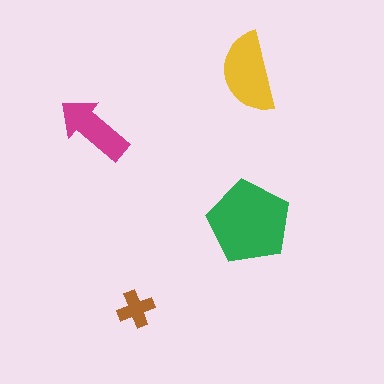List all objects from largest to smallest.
The green pentagon, the yellow semicircle, the magenta arrow, the brown cross.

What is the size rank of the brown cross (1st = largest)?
4th.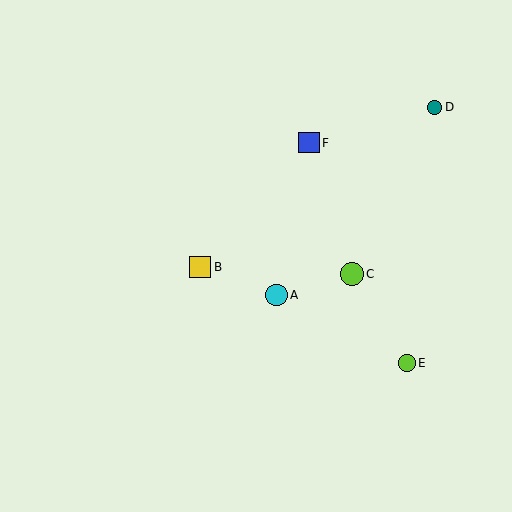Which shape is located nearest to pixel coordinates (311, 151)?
The blue square (labeled F) at (309, 143) is nearest to that location.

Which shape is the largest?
The lime circle (labeled C) is the largest.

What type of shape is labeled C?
Shape C is a lime circle.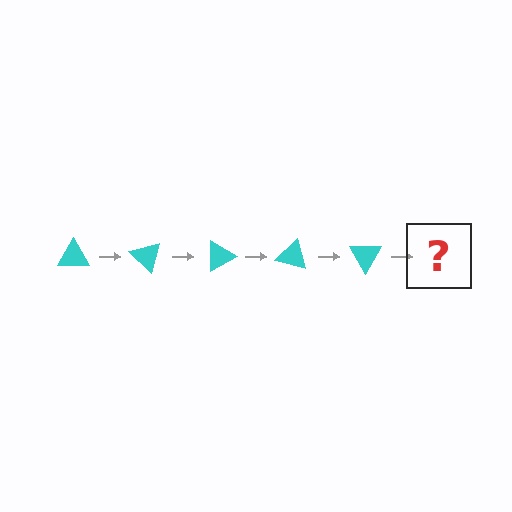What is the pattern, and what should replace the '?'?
The pattern is that the triangle rotates 45 degrees each step. The '?' should be a cyan triangle rotated 225 degrees.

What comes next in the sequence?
The next element should be a cyan triangle rotated 225 degrees.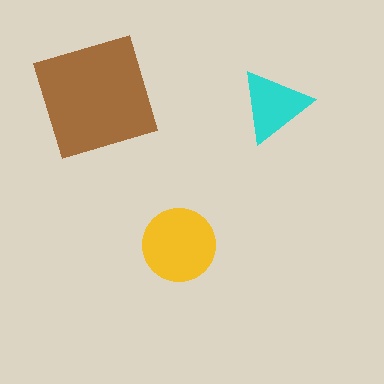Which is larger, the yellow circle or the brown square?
The brown square.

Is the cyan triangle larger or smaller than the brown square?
Smaller.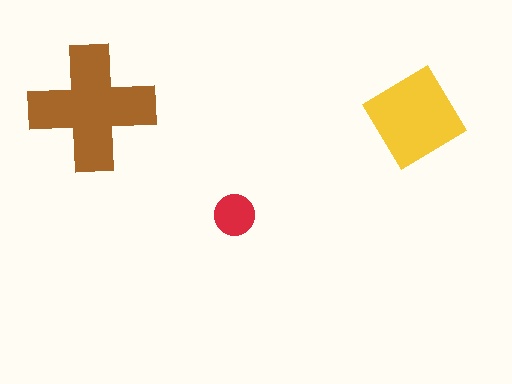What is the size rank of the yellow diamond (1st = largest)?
2nd.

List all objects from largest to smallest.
The brown cross, the yellow diamond, the red circle.